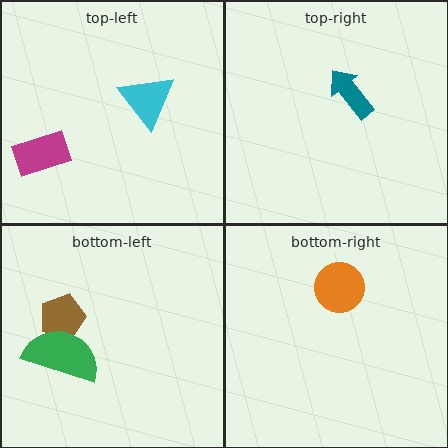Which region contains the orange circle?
The bottom-right region.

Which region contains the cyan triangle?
The top-left region.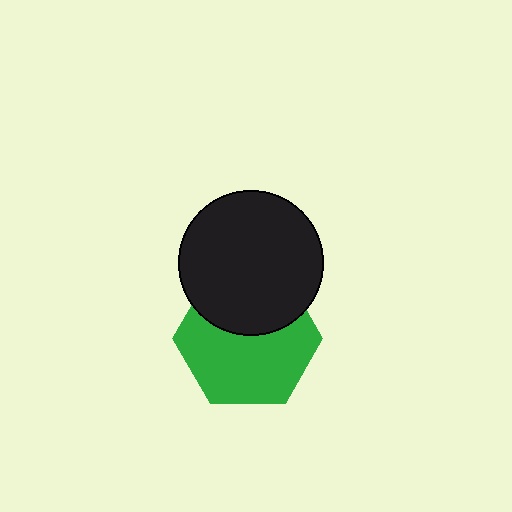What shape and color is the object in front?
The object in front is a black circle.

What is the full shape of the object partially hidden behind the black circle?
The partially hidden object is a green hexagon.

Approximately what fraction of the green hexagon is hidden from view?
Roughly 38% of the green hexagon is hidden behind the black circle.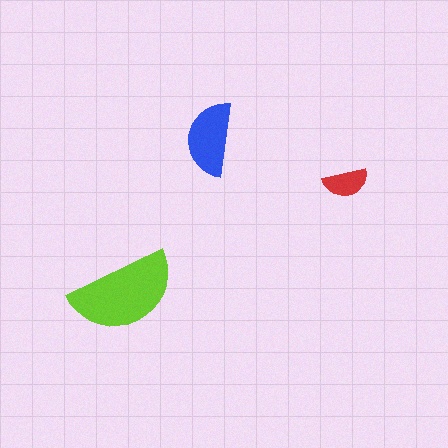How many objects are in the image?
There are 3 objects in the image.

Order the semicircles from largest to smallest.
the lime one, the blue one, the red one.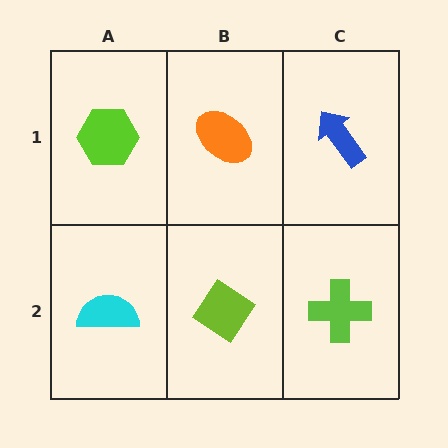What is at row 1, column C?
A blue arrow.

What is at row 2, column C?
A lime cross.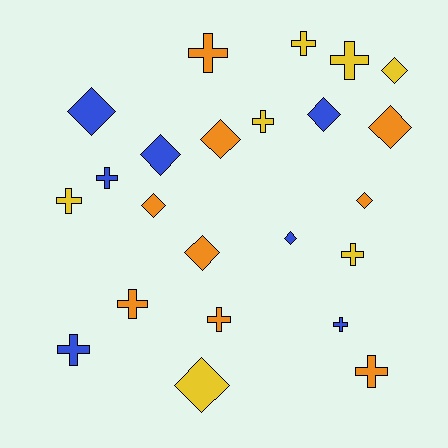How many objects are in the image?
There are 23 objects.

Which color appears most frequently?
Orange, with 9 objects.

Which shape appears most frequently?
Cross, with 12 objects.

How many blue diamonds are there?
There are 4 blue diamonds.